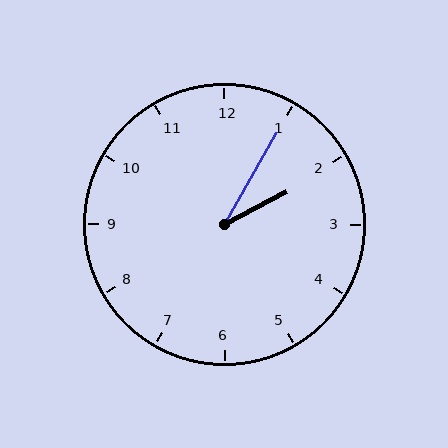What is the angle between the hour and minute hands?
Approximately 32 degrees.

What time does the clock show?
2:05.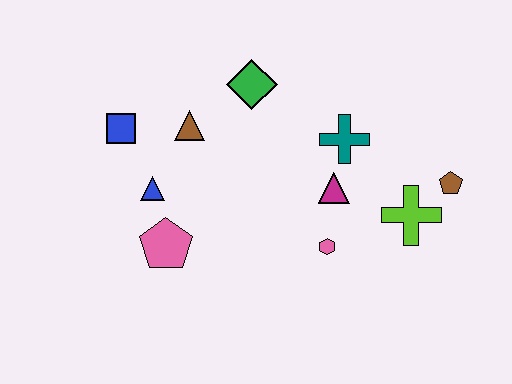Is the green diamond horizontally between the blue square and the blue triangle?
No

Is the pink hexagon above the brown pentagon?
No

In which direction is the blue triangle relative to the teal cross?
The blue triangle is to the left of the teal cross.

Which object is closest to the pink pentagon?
The blue triangle is closest to the pink pentagon.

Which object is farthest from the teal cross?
The blue square is farthest from the teal cross.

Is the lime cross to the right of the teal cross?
Yes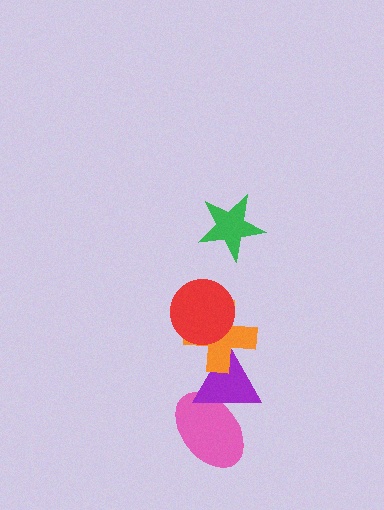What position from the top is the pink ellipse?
The pink ellipse is 5th from the top.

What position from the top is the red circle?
The red circle is 2nd from the top.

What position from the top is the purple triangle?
The purple triangle is 4th from the top.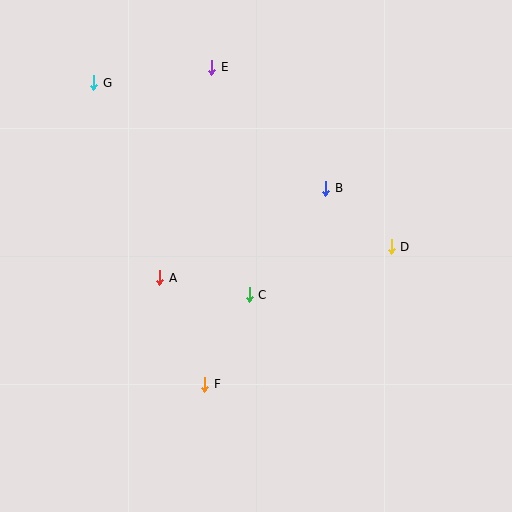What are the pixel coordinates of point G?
Point G is at (94, 83).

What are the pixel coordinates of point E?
Point E is at (212, 67).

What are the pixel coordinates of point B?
Point B is at (326, 188).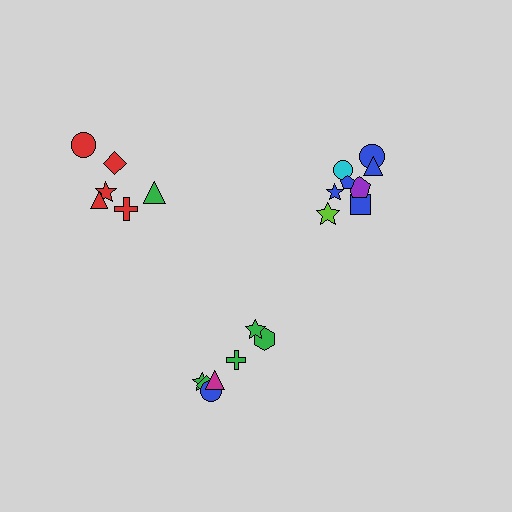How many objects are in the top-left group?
There are 6 objects.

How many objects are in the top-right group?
There are 8 objects.